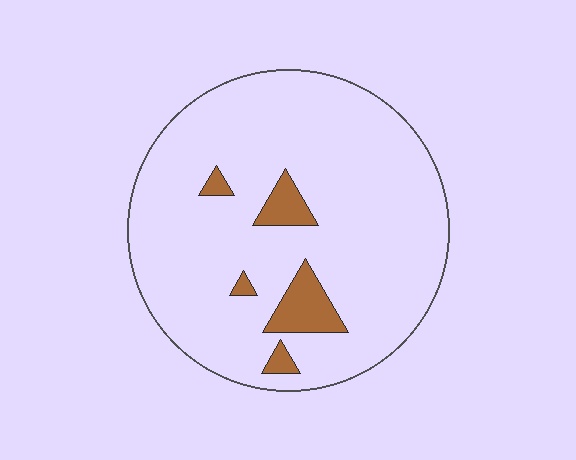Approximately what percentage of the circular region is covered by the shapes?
Approximately 10%.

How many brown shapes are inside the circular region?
5.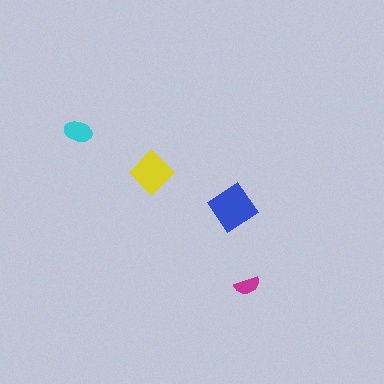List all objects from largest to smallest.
The blue diamond, the yellow diamond, the cyan ellipse, the magenta semicircle.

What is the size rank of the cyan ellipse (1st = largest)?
3rd.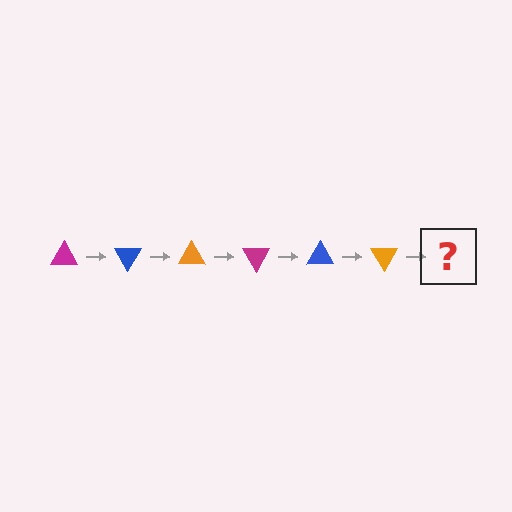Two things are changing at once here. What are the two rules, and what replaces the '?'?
The two rules are that it rotates 60 degrees each step and the color cycles through magenta, blue, and orange. The '?' should be a magenta triangle, rotated 360 degrees from the start.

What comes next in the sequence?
The next element should be a magenta triangle, rotated 360 degrees from the start.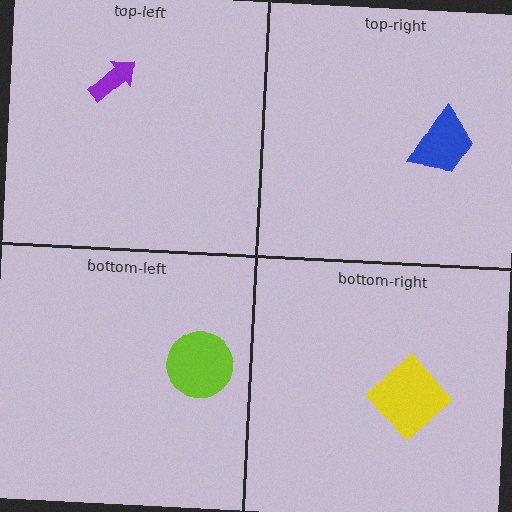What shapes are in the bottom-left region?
The lime circle.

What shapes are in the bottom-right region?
The yellow diamond.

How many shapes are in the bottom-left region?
1.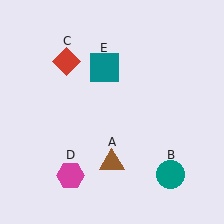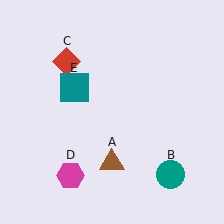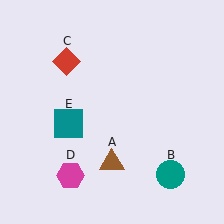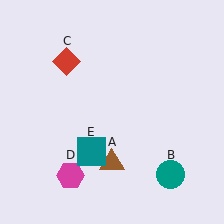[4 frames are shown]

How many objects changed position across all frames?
1 object changed position: teal square (object E).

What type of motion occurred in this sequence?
The teal square (object E) rotated counterclockwise around the center of the scene.